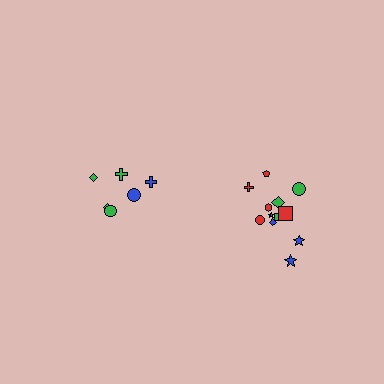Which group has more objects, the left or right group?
The right group.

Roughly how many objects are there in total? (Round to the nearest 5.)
Roughly 20 objects in total.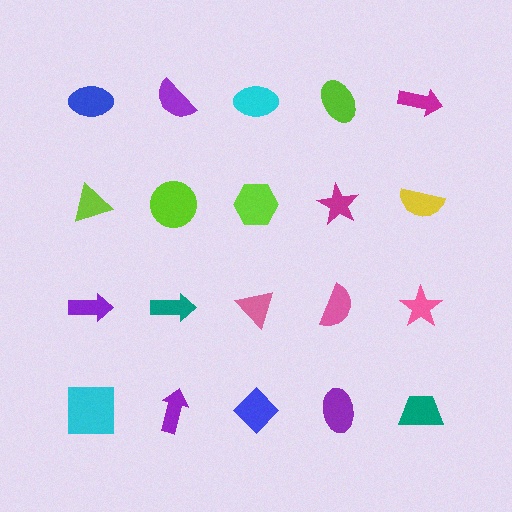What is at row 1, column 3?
A cyan ellipse.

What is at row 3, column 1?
A purple arrow.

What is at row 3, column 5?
A pink star.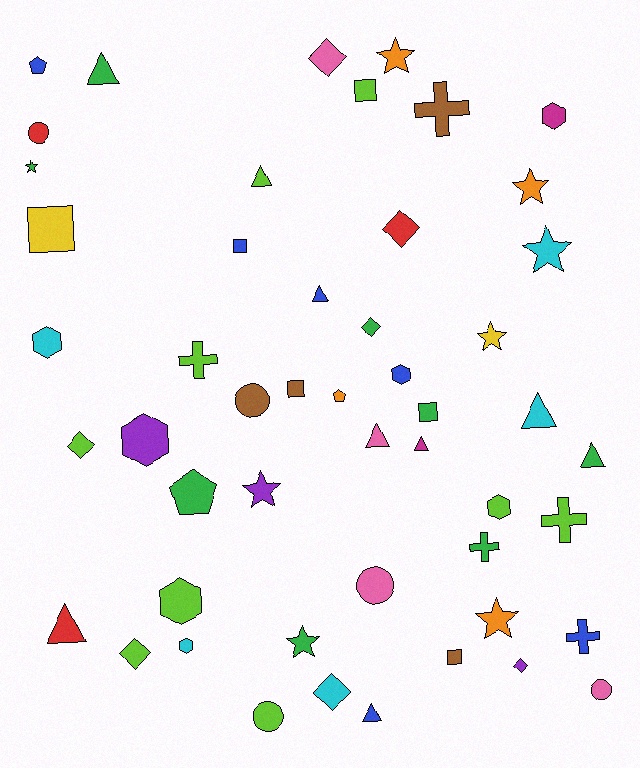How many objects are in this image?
There are 50 objects.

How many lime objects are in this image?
There are 9 lime objects.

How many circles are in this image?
There are 5 circles.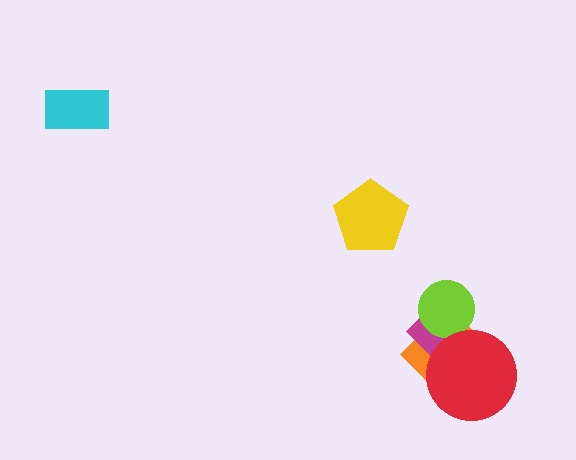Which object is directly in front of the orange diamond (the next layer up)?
The magenta rectangle is directly in front of the orange diamond.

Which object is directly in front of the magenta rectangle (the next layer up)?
The lime circle is directly in front of the magenta rectangle.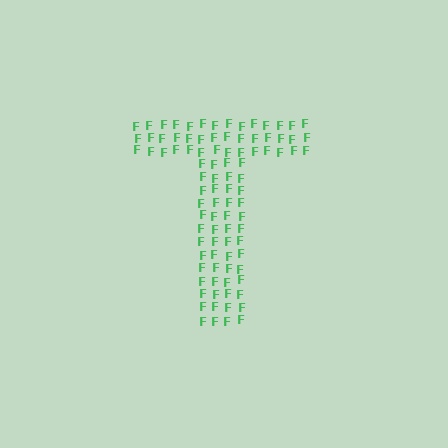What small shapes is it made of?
It is made of small letter F's.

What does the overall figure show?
The overall figure shows the letter T.